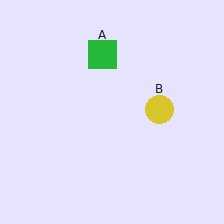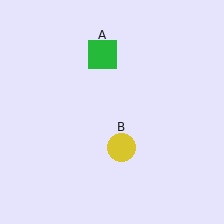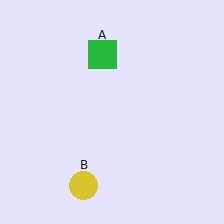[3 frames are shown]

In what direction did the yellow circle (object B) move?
The yellow circle (object B) moved down and to the left.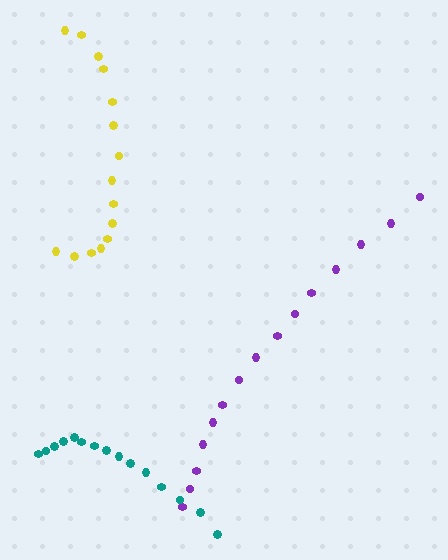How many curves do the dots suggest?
There are 3 distinct paths.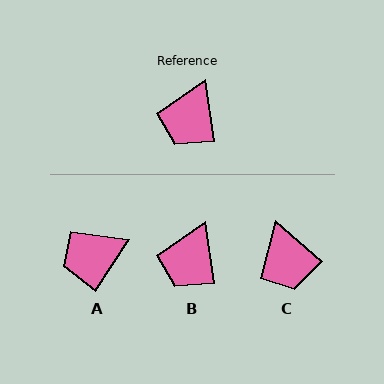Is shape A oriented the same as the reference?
No, it is off by about 42 degrees.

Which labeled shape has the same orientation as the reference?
B.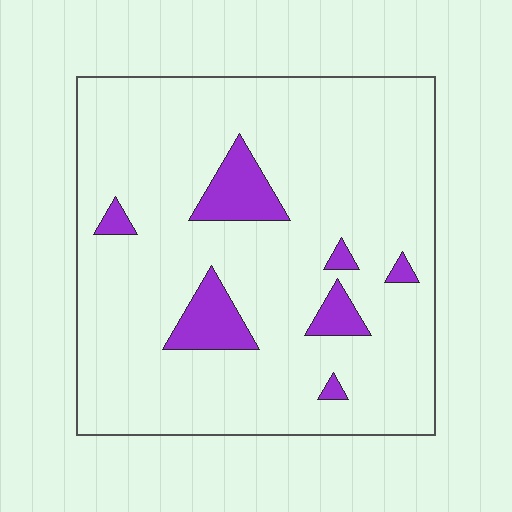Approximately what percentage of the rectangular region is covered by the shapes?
Approximately 10%.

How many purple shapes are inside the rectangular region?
7.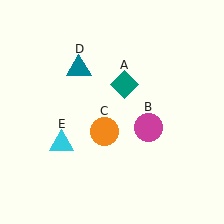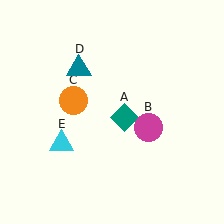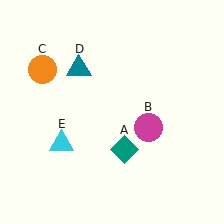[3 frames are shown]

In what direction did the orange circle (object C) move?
The orange circle (object C) moved up and to the left.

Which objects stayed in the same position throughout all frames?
Magenta circle (object B) and teal triangle (object D) and cyan triangle (object E) remained stationary.